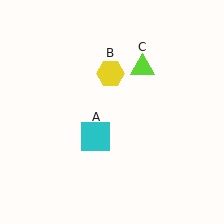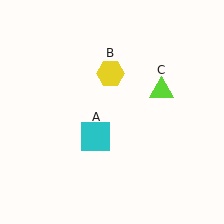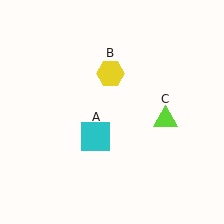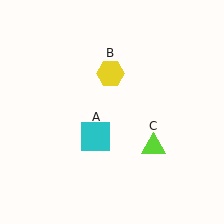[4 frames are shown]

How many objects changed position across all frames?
1 object changed position: lime triangle (object C).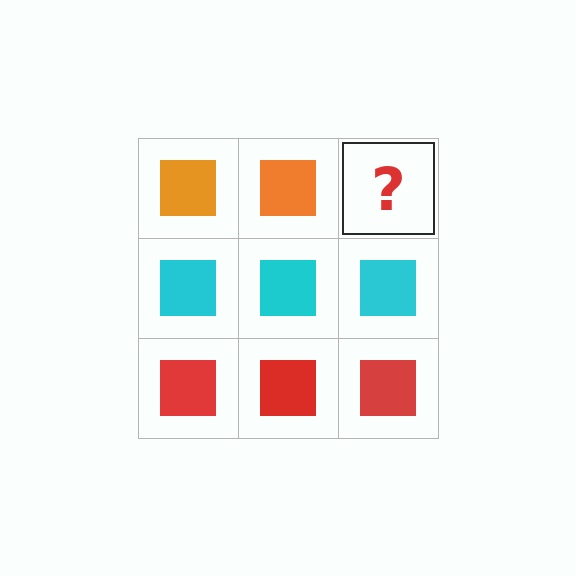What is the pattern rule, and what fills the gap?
The rule is that each row has a consistent color. The gap should be filled with an orange square.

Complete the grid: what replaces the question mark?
The question mark should be replaced with an orange square.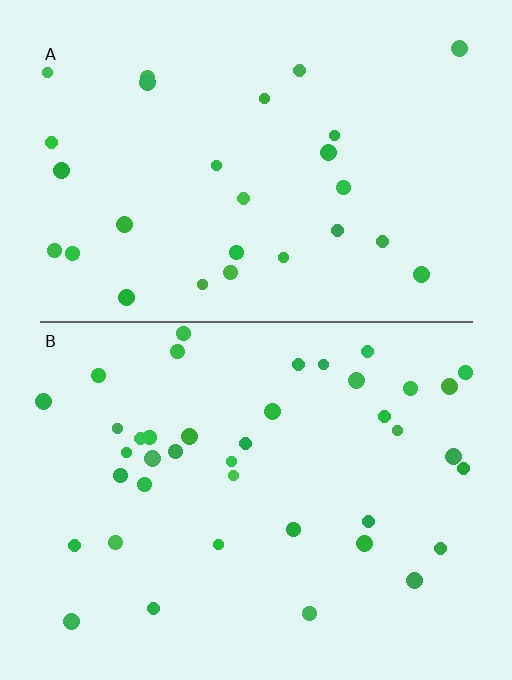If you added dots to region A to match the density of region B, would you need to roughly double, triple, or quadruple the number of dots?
Approximately double.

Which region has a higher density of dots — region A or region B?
B (the bottom).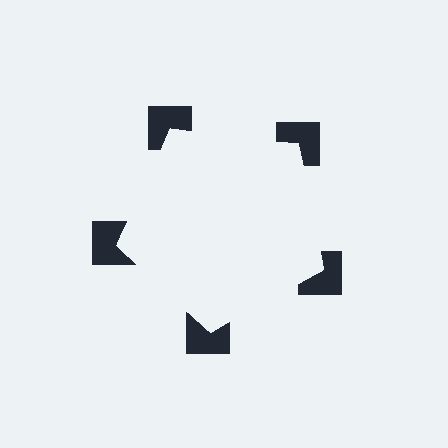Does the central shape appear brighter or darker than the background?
It typically appears slightly brighter than the background, even though no actual brightness change is drawn.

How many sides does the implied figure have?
5 sides.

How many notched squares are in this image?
There are 5 — one at each vertex of the illusory pentagon.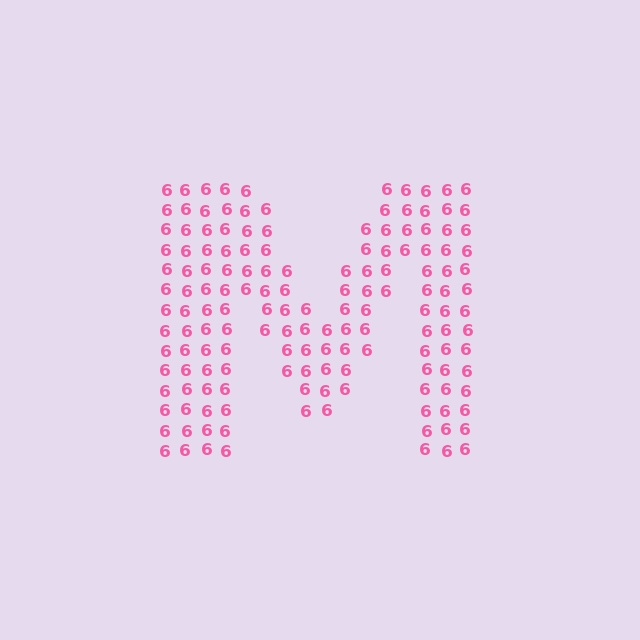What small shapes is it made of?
It is made of small digit 6's.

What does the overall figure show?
The overall figure shows the letter M.